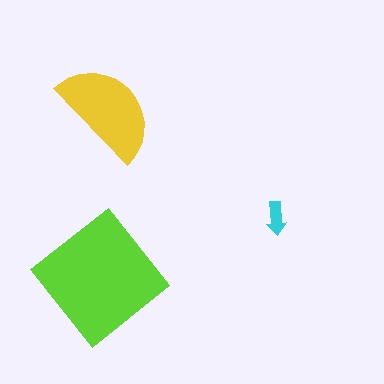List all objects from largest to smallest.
The lime diamond, the yellow semicircle, the cyan arrow.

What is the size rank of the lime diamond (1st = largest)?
1st.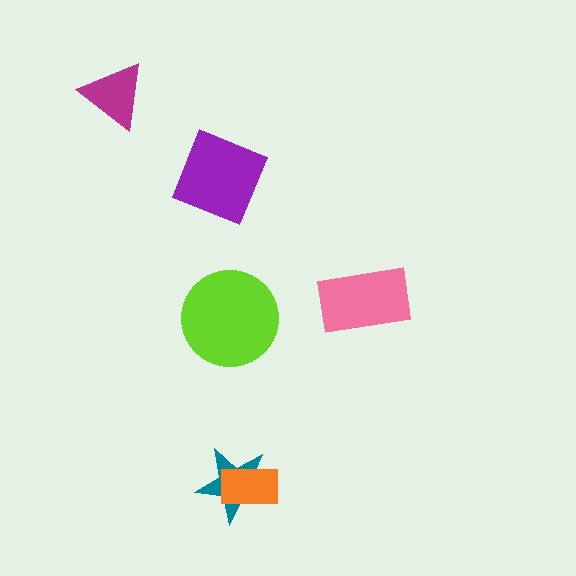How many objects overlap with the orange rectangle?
1 object overlaps with the orange rectangle.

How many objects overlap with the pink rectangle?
0 objects overlap with the pink rectangle.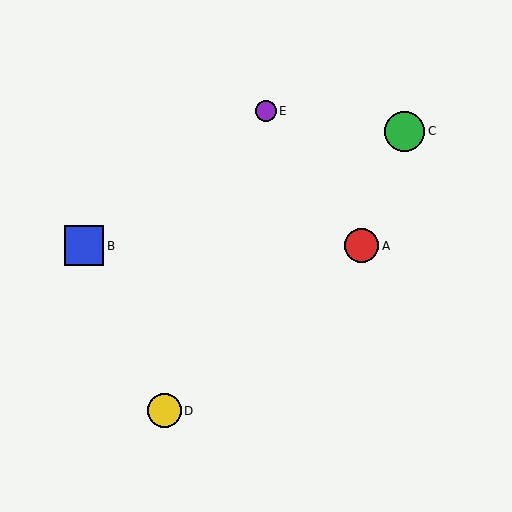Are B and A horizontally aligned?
Yes, both are at y≈246.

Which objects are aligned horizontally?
Objects A, B are aligned horizontally.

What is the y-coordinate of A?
Object A is at y≈246.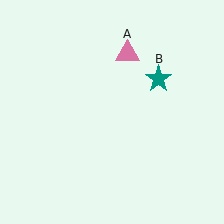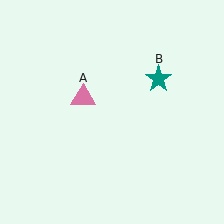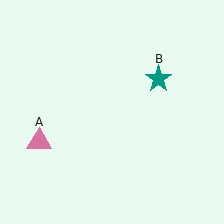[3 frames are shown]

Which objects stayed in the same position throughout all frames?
Teal star (object B) remained stationary.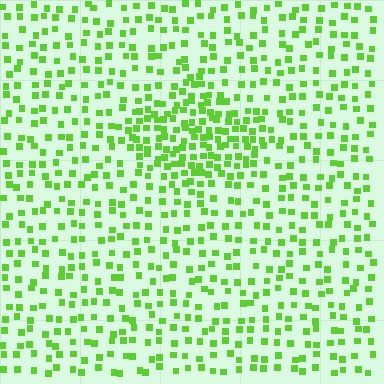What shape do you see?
I see a diamond.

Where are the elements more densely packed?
The elements are more densely packed inside the diamond boundary.